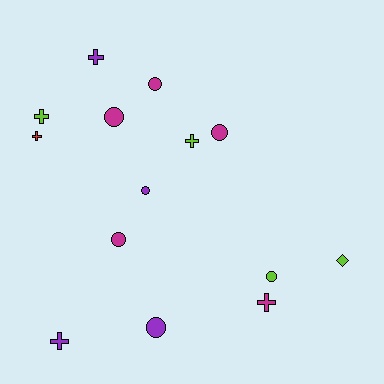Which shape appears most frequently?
Circle, with 7 objects.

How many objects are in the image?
There are 14 objects.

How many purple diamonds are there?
There are no purple diamonds.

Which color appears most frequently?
Magenta, with 5 objects.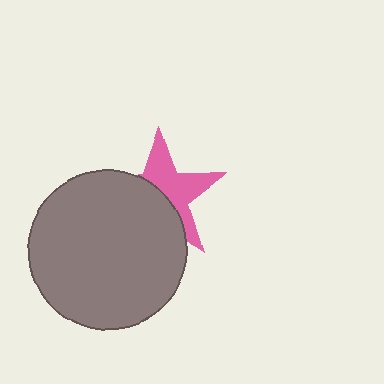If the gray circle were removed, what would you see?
You would see the complete pink star.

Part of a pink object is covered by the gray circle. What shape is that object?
It is a star.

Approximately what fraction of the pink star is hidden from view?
Roughly 51% of the pink star is hidden behind the gray circle.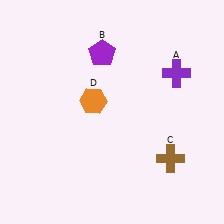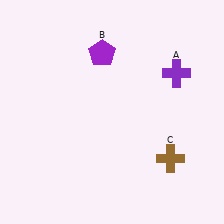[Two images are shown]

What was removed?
The orange hexagon (D) was removed in Image 2.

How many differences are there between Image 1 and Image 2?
There is 1 difference between the two images.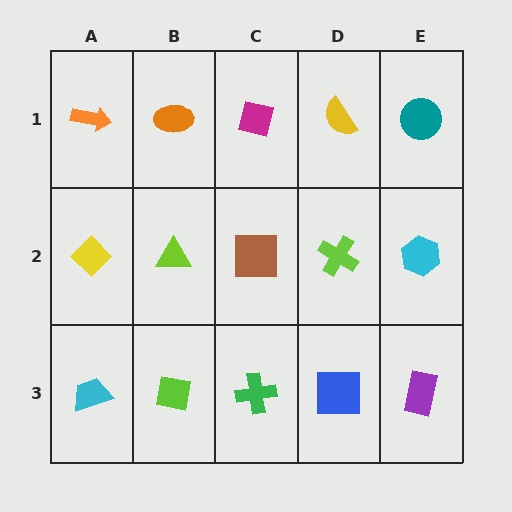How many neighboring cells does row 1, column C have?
3.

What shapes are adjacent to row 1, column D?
A lime cross (row 2, column D), a magenta square (row 1, column C), a teal circle (row 1, column E).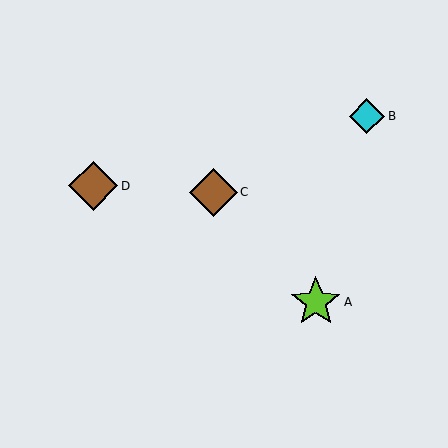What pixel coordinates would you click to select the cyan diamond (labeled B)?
Click at (367, 116) to select the cyan diamond B.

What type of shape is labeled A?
Shape A is a lime star.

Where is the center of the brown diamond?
The center of the brown diamond is at (93, 186).